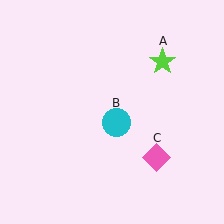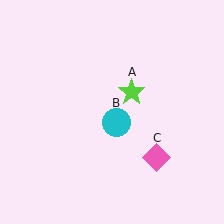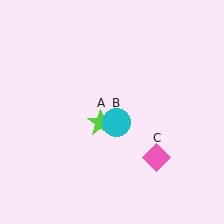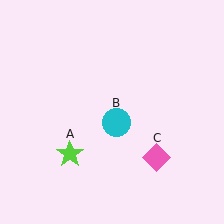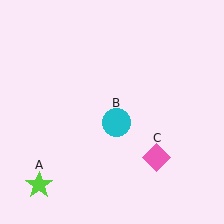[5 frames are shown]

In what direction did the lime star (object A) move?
The lime star (object A) moved down and to the left.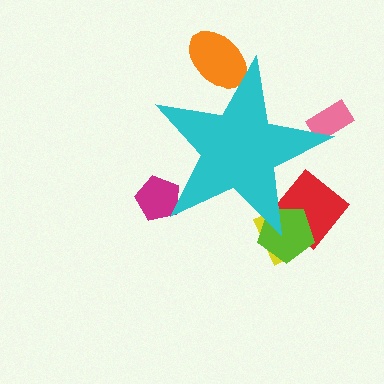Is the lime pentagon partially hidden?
Yes, the lime pentagon is partially hidden behind the cyan star.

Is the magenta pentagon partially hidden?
Yes, the magenta pentagon is partially hidden behind the cyan star.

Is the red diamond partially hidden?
Yes, the red diamond is partially hidden behind the cyan star.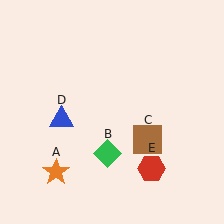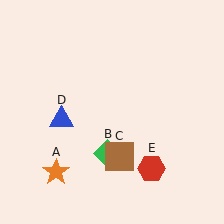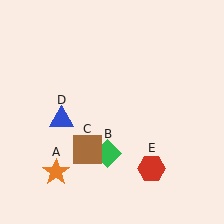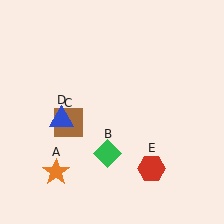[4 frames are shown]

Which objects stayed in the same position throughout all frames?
Orange star (object A) and green diamond (object B) and blue triangle (object D) and red hexagon (object E) remained stationary.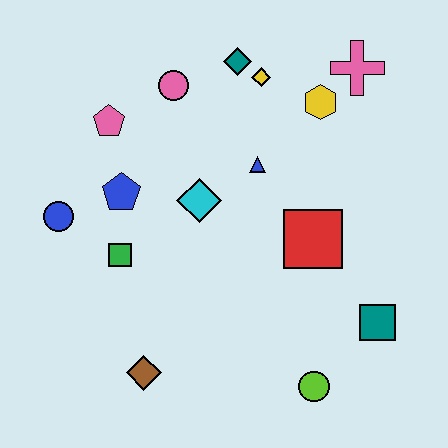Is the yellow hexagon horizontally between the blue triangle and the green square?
No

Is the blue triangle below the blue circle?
No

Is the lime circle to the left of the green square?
No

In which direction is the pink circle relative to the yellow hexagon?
The pink circle is to the left of the yellow hexagon.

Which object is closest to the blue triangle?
The cyan diamond is closest to the blue triangle.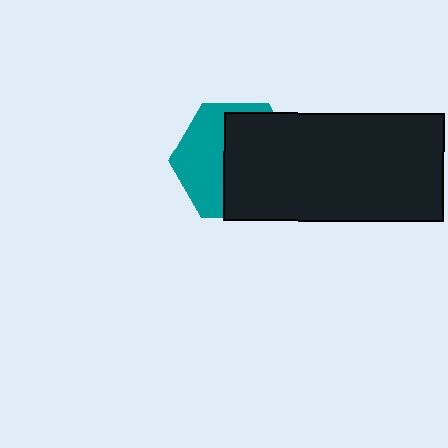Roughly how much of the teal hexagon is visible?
A small part of it is visible (roughly 42%).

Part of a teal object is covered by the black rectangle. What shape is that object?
It is a hexagon.